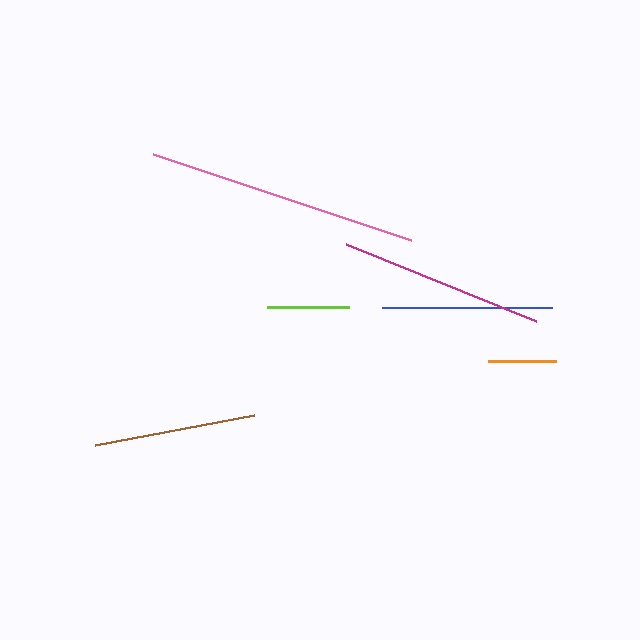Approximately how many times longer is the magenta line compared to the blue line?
The magenta line is approximately 1.2 times the length of the blue line.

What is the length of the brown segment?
The brown segment is approximately 162 pixels long.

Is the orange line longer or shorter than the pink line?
The pink line is longer than the orange line.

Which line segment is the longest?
The pink line is the longest at approximately 272 pixels.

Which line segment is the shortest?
The orange line is the shortest at approximately 68 pixels.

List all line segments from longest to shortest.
From longest to shortest: pink, magenta, blue, brown, lime, orange.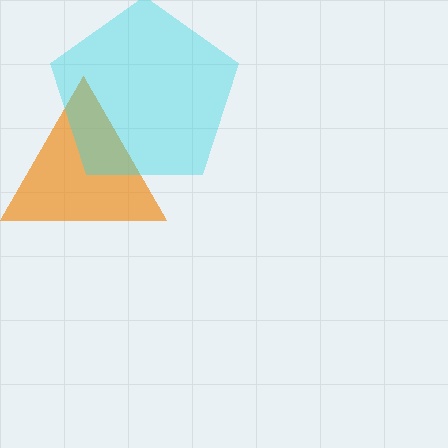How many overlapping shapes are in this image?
There are 2 overlapping shapes in the image.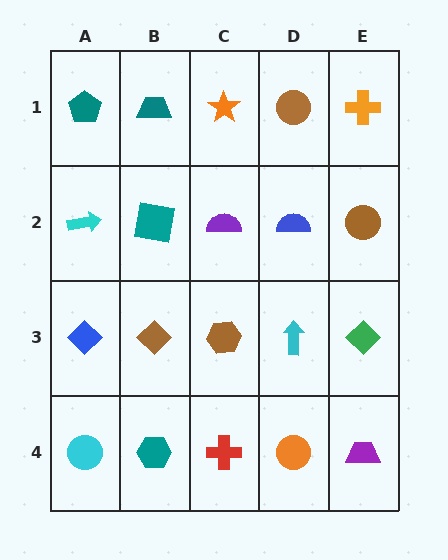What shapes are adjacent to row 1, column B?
A teal square (row 2, column B), a teal pentagon (row 1, column A), an orange star (row 1, column C).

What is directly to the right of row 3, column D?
A green diamond.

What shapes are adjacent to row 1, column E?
A brown circle (row 2, column E), a brown circle (row 1, column D).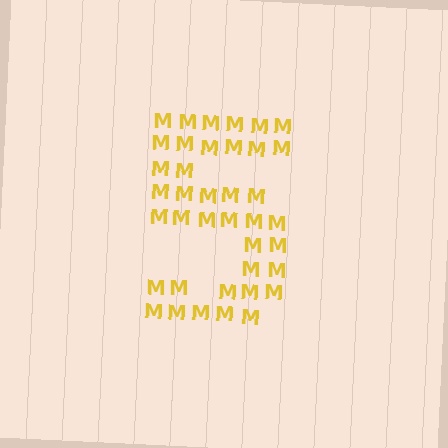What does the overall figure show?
The overall figure shows the digit 5.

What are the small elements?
The small elements are letter M's.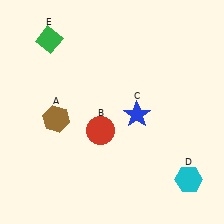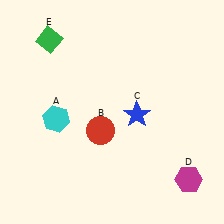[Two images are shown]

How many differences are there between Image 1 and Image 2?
There are 2 differences between the two images.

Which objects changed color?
A changed from brown to cyan. D changed from cyan to magenta.